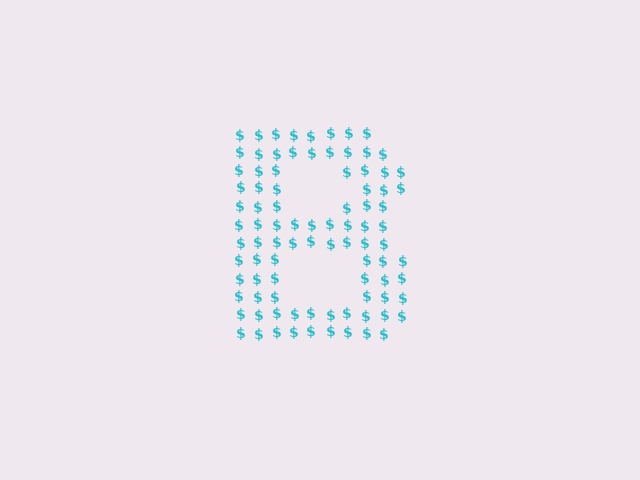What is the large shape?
The large shape is the letter B.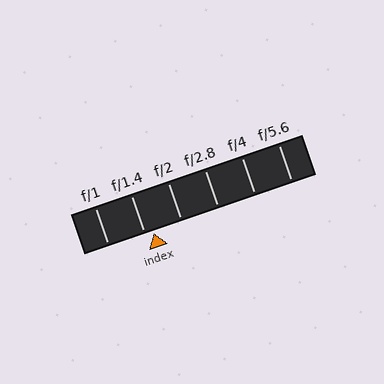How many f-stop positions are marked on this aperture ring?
There are 6 f-stop positions marked.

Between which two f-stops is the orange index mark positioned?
The index mark is between f/1.4 and f/2.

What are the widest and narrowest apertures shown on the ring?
The widest aperture shown is f/1 and the narrowest is f/5.6.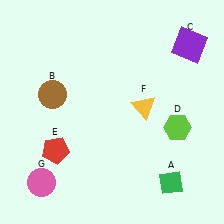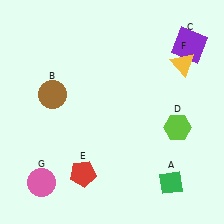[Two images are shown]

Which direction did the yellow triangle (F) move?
The yellow triangle (F) moved up.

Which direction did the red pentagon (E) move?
The red pentagon (E) moved right.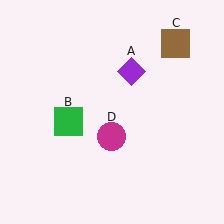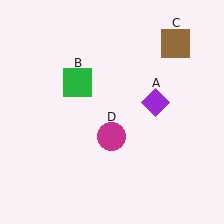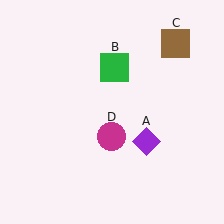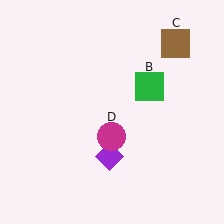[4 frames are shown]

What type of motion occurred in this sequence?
The purple diamond (object A), green square (object B) rotated clockwise around the center of the scene.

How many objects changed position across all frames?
2 objects changed position: purple diamond (object A), green square (object B).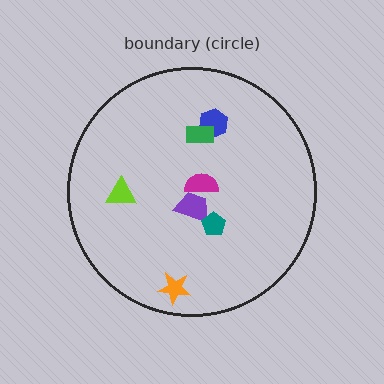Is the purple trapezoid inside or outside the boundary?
Inside.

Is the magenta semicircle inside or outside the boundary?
Inside.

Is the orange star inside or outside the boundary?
Inside.